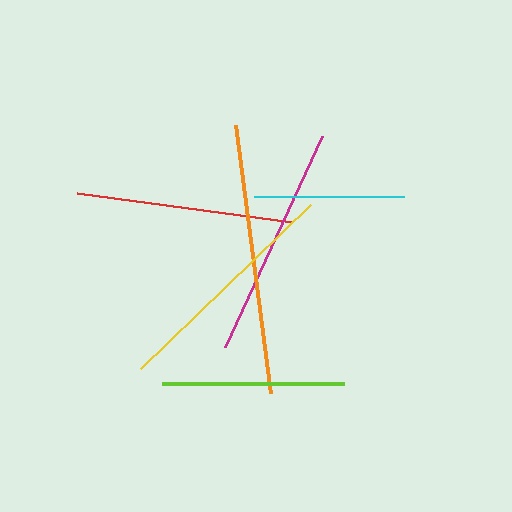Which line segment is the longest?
The orange line is the longest at approximately 270 pixels.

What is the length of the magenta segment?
The magenta segment is approximately 232 pixels long.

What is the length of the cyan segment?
The cyan segment is approximately 151 pixels long.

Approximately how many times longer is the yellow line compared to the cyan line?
The yellow line is approximately 1.6 times the length of the cyan line.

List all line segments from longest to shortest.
From longest to shortest: orange, yellow, magenta, red, lime, cyan.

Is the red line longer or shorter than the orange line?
The orange line is longer than the red line.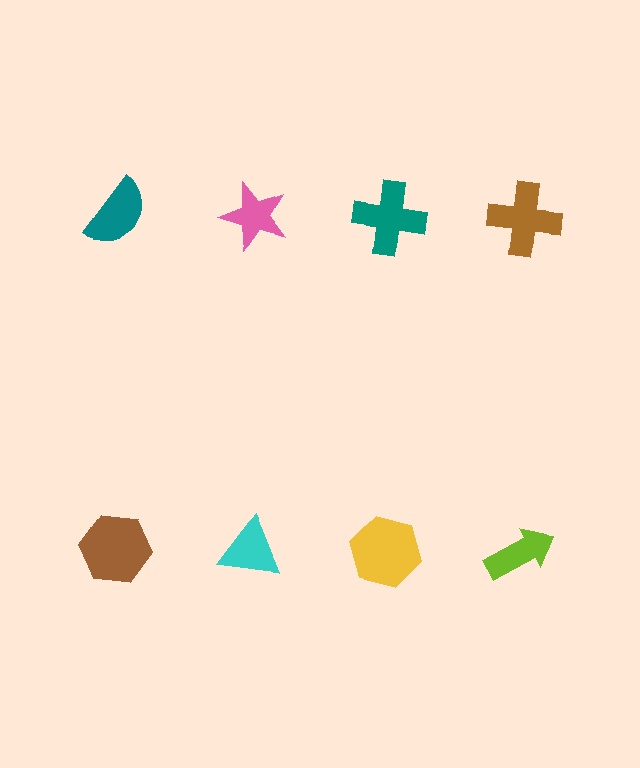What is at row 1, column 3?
A teal cross.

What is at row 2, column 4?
A lime arrow.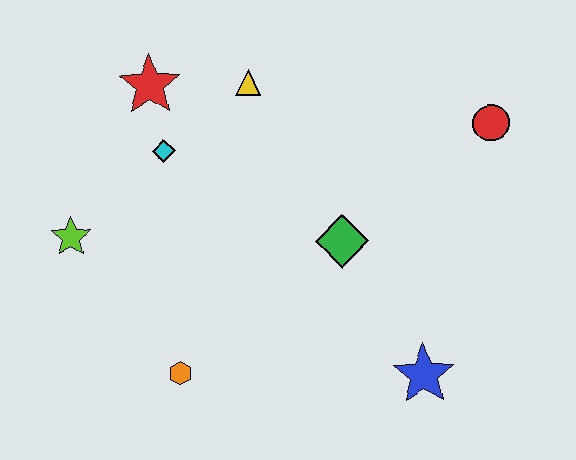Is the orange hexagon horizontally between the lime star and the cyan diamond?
No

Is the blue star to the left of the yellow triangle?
No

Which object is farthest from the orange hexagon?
The red circle is farthest from the orange hexagon.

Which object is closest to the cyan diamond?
The red star is closest to the cyan diamond.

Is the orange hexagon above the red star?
No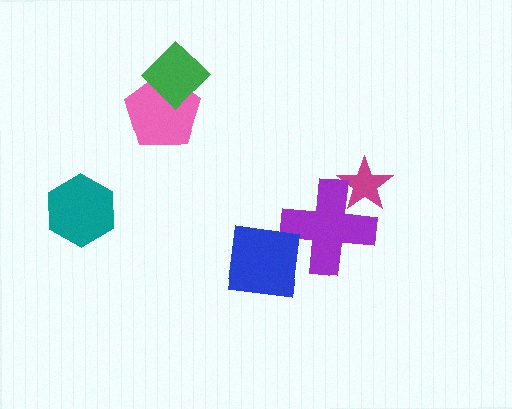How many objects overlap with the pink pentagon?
1 object overlaps with the pink pentagon.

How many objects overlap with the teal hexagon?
0 objects overlap with the teal hexagon.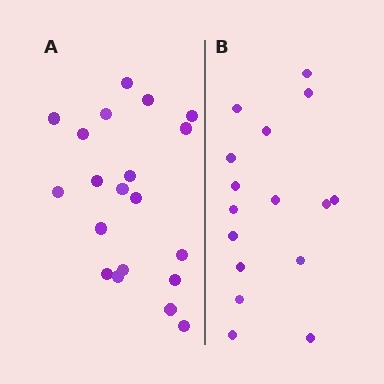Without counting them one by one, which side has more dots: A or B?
Region A (the left region) has more dots.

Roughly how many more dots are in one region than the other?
Region A has about 4 more dots than region B.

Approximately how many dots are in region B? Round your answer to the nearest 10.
About 20 dots. (The exact count is 16, which rounds to 20.)